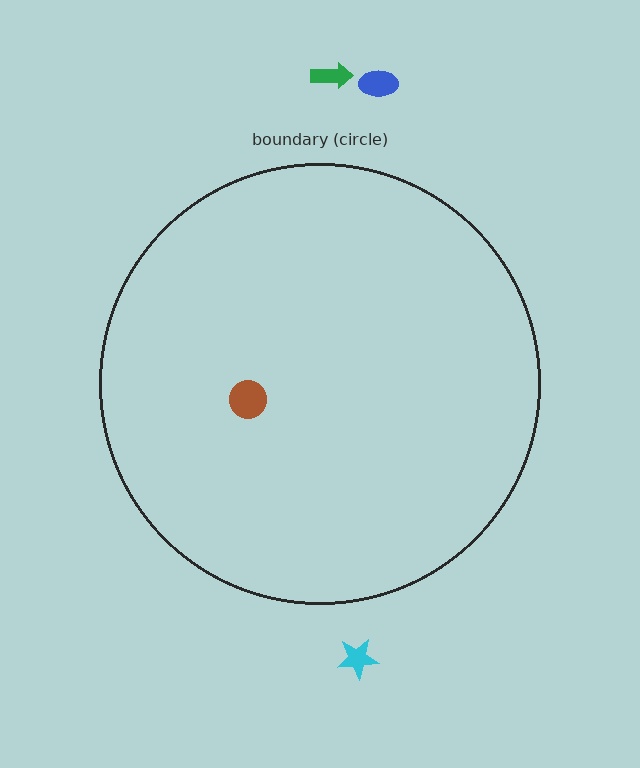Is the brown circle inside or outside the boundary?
Inside.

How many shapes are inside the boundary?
1 inside, 3 outside.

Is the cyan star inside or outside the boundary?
Outside.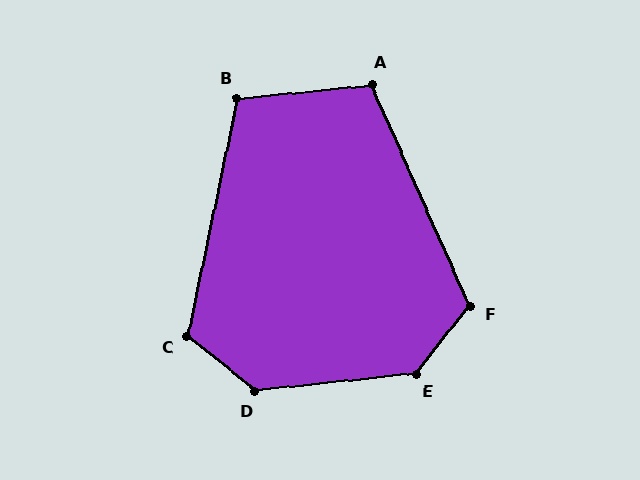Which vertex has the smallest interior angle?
B, at approximately 108 degrees.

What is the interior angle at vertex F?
Approximately 117 degrees (obtuse).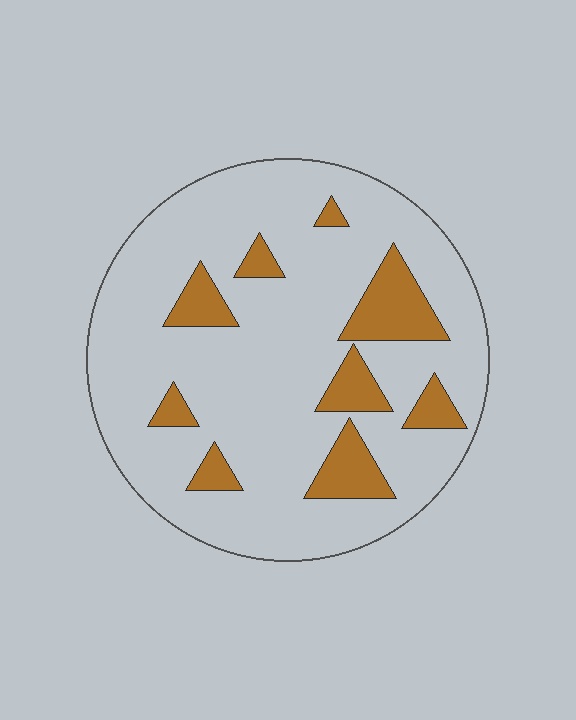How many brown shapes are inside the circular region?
9.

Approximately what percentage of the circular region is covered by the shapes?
Approximately 15%.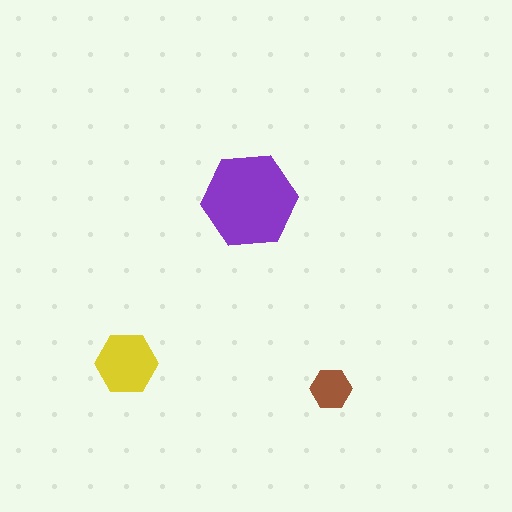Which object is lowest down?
The brown hexagon is bottommost.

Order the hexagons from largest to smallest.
the purple one, the yellow one, the brown one.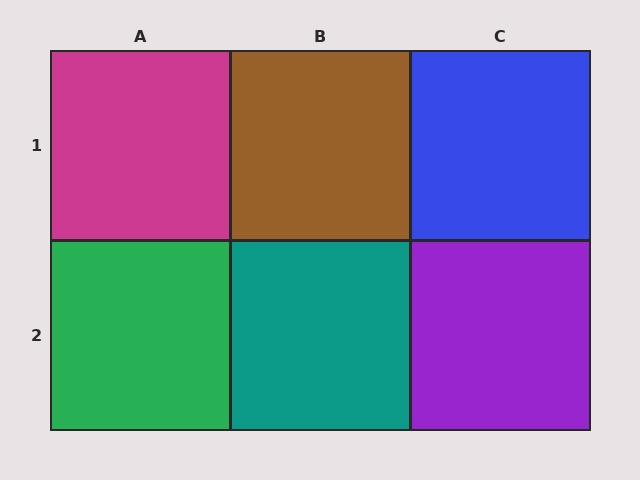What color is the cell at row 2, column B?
Teal.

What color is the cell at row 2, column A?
Green.